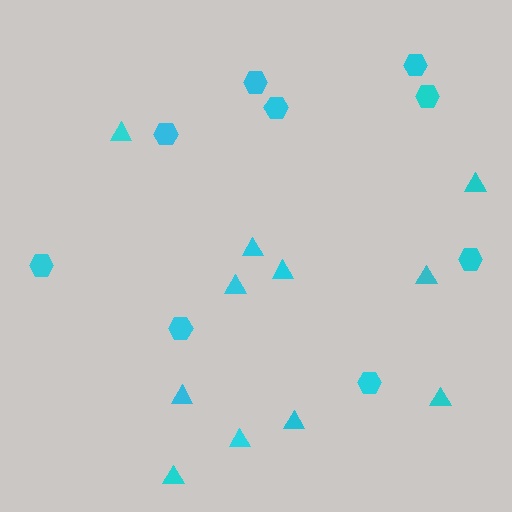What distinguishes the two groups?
There are 2 groups: one group of hexagons (9) and one group of triangles (11).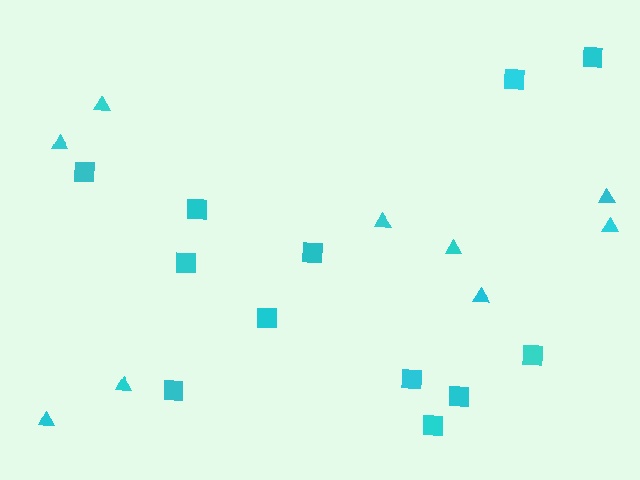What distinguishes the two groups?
There are 2 groups: one group of triangles (9) and one group of squares (12).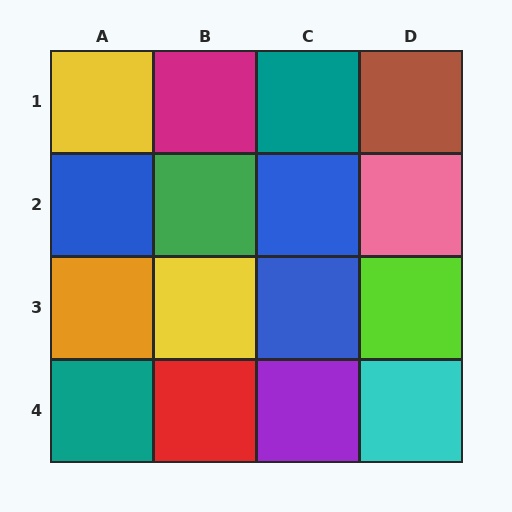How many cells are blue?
3 cells are blue.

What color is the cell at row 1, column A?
Yellow.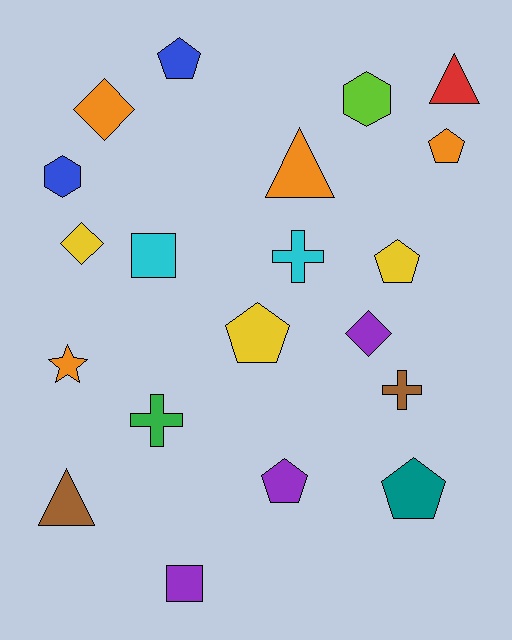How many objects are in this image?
There are 20 objects.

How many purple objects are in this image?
There are 3 purple objects.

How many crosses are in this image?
There are 3 crosses.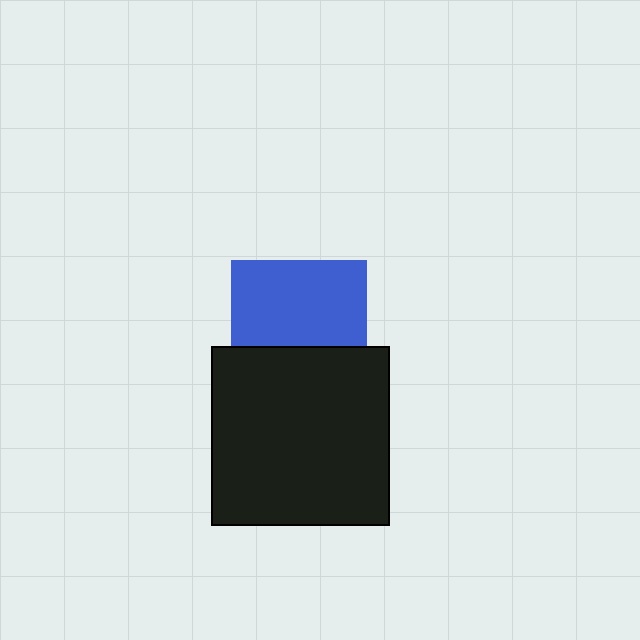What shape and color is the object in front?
The object in front is a black square.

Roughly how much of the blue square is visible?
About half of it is visible (roughly 63%).